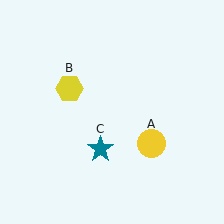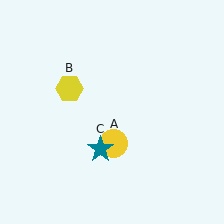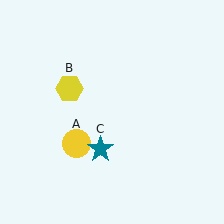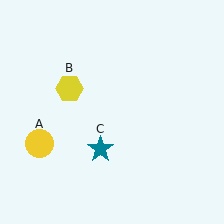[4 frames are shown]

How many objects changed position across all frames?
1 object changed position: yellow circle (object A).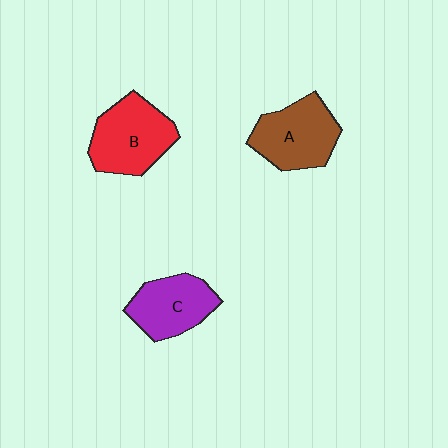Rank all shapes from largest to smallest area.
From largest to smallest: B (red), A (brown), C (purple).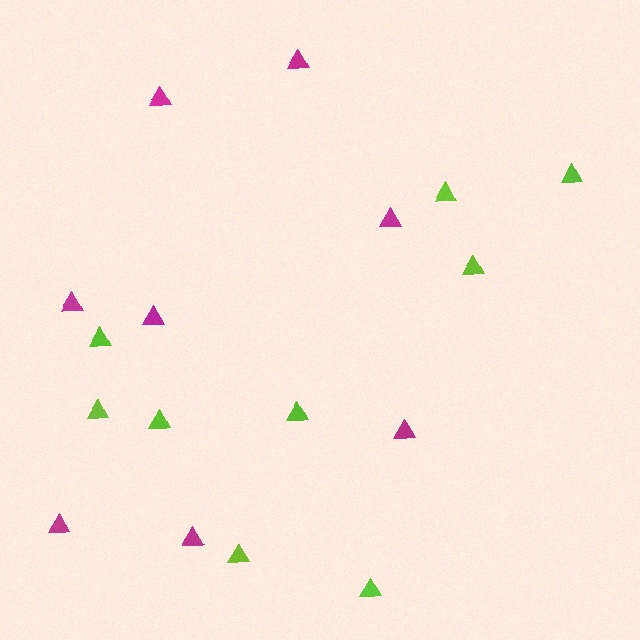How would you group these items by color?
There are 2 groups: one group of magenta triangles (8) and one group of lime triangles (9).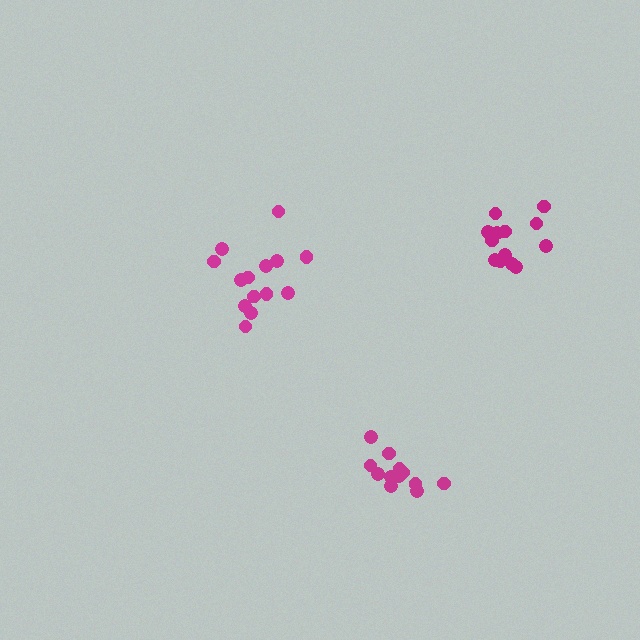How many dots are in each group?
Group 1: 12 dots, Group 2: 15 dots, Group 3: 13 dots (40 total).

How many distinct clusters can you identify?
There are 3 distinct clusters.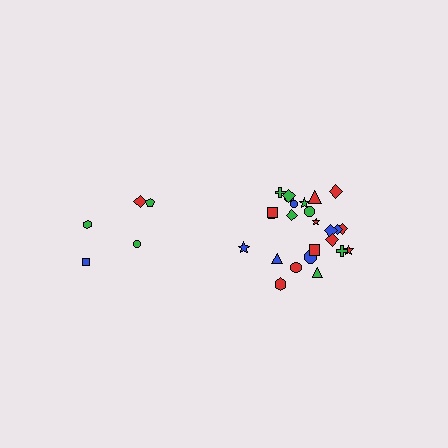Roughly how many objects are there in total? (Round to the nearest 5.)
Roughly 30 objects in total.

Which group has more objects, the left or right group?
The right group.